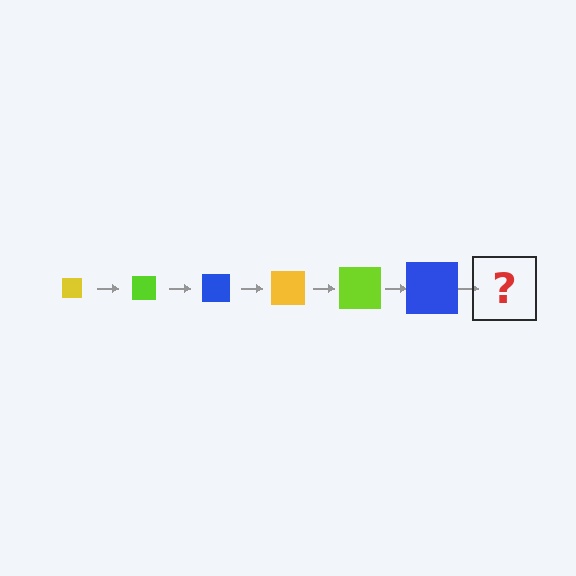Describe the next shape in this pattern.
It should be a yellow square, larger than the previous one.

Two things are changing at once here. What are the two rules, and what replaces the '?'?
The two rules are that the square grows larger each step and the color cycles through yellow, lime, and blue. The '?' should be a yellow square, larger than the previous one.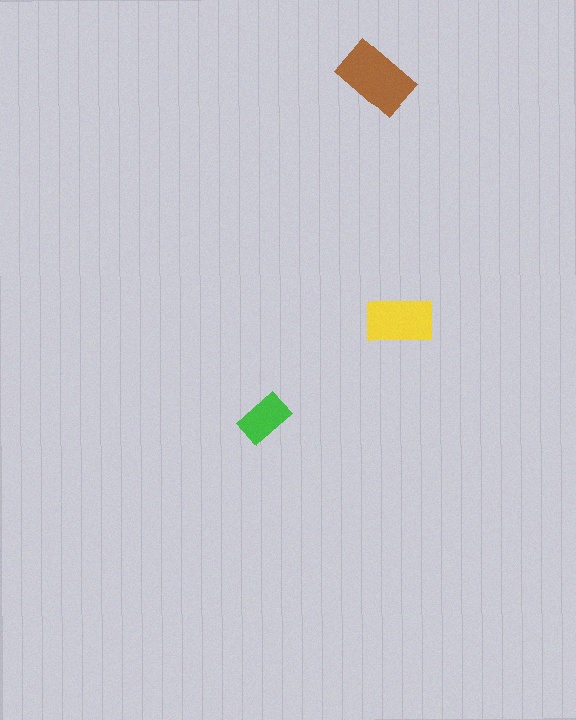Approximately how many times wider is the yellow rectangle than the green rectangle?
About 1.5 times wider.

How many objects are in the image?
There are 3 objects in the image.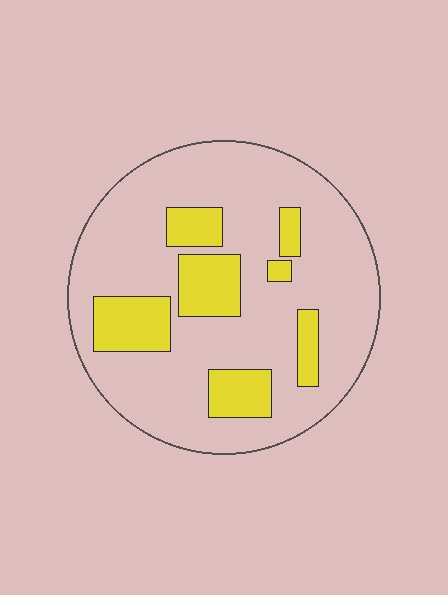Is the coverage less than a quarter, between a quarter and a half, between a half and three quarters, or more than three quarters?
Less than a quarter.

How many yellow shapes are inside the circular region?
7.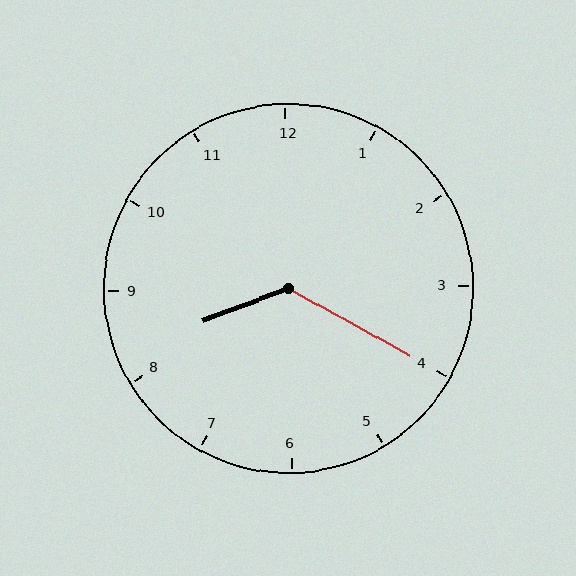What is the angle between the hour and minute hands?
Approximately 130 degrees.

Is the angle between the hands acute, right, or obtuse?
It is obtuse.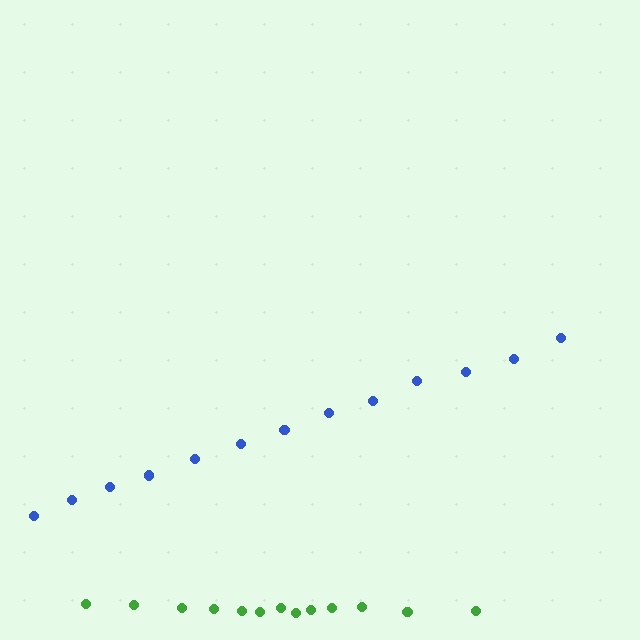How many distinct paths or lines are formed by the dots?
There are 2 distinct paths.